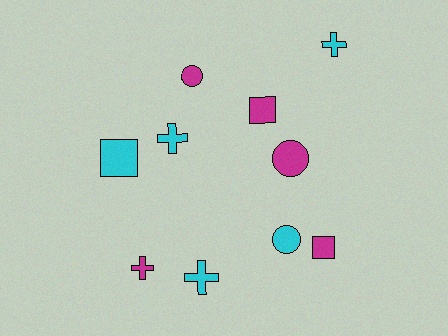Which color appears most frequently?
Cyan, with 5 objects.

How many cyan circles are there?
There is 1 cyan circle.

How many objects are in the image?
There are 10 objects.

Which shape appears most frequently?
Cross, with 4 objects.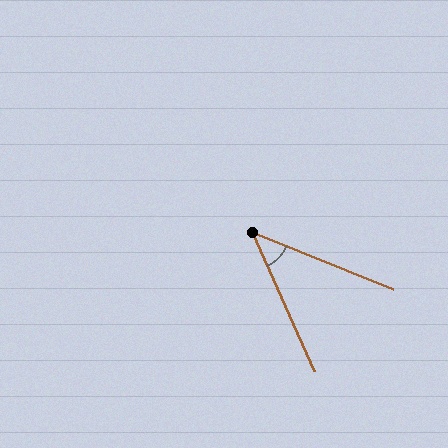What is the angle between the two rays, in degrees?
Approximately 44 degrees.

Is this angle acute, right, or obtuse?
It is acute.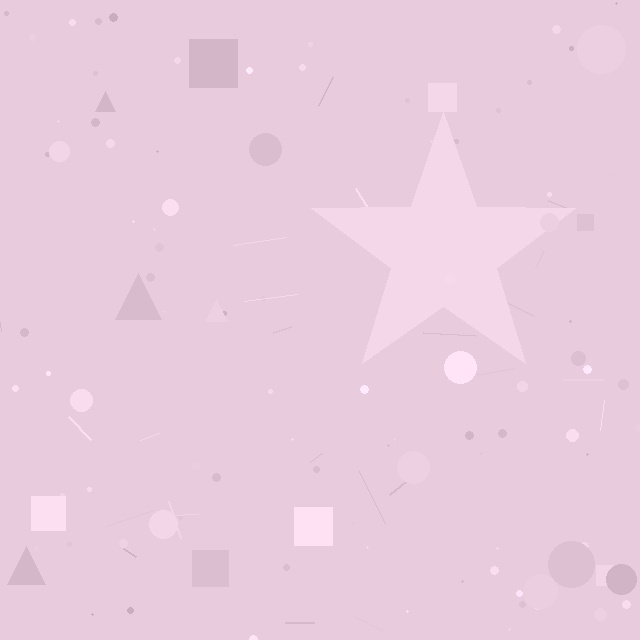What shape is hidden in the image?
A star is hidden in the image.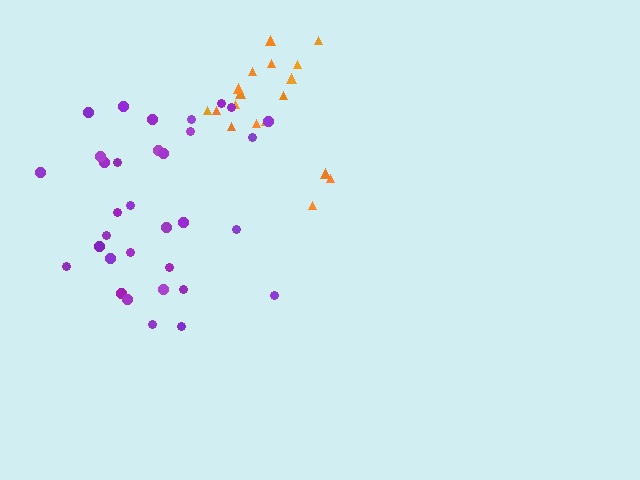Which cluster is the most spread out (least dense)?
Purple.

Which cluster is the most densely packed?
Orange.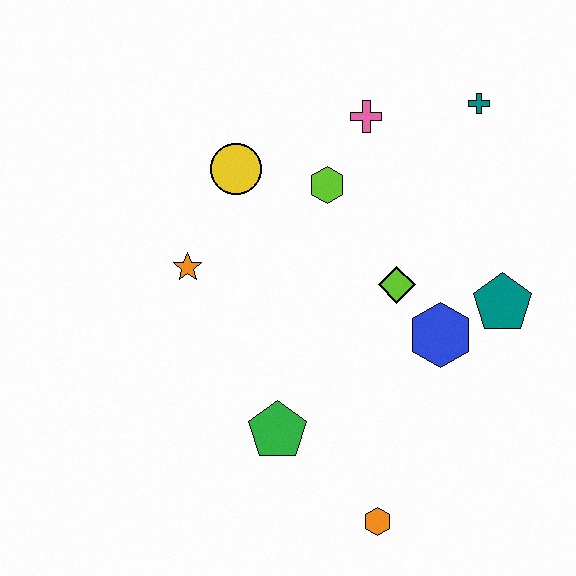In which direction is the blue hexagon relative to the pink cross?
The blue hexagon is below the pink cross.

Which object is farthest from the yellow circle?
The orange hexagon is farthest from the yellow circle.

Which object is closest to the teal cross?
The pink cross is closest to the teal cross.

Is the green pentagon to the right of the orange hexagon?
No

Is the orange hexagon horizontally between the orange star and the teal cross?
Yes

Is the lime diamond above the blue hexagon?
Yes